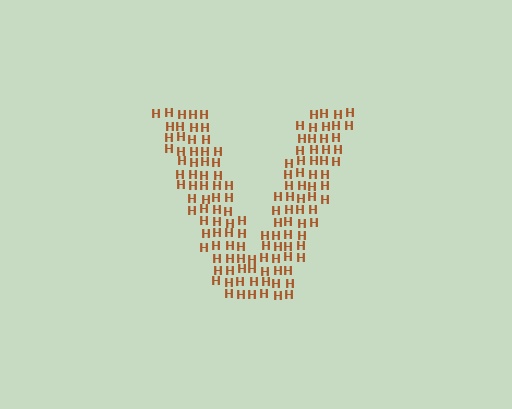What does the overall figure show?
The overall figure shows the letter V.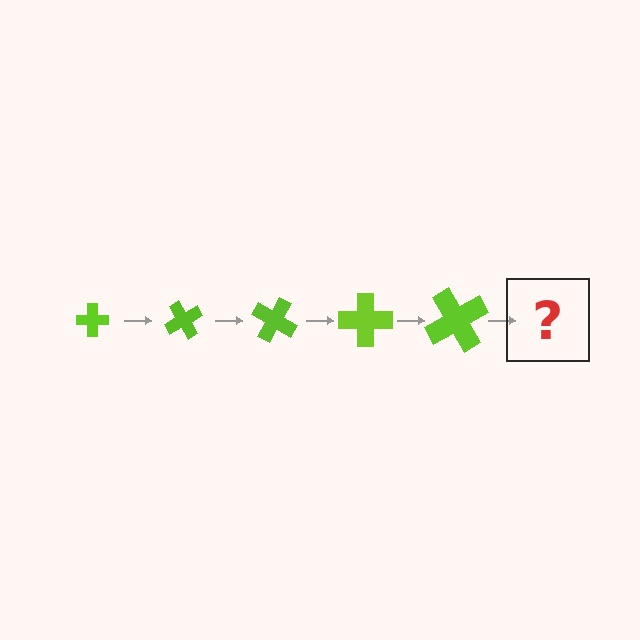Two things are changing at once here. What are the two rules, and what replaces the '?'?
The two rules are that the cross grows larger each step and it rotates 60 degrees each step. The '?' should be a cross, larger than the previous one and rotated 300 degrees from the start.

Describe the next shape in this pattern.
It should be a cross, larger than the previous one and rotated 300 degrees from the start.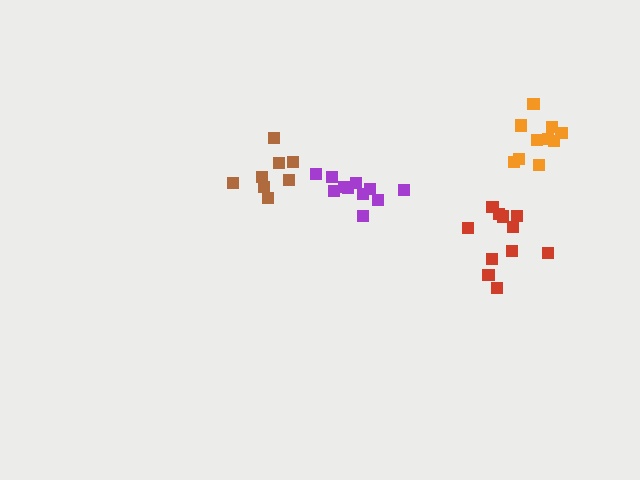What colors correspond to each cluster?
The clusters are colored: red, purple, orange, brown.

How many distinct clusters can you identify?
There are 4 distinct clusters.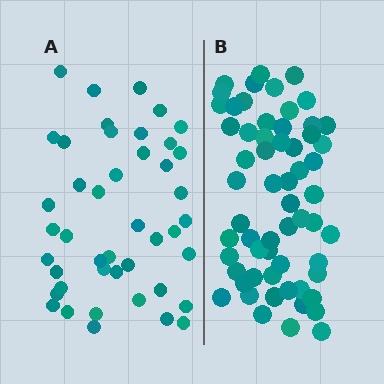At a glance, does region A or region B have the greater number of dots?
Region B (the right region) has more dots.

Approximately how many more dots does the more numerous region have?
Region B has approximately 15 more dots than region A.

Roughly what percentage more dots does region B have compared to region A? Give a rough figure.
About 35% more.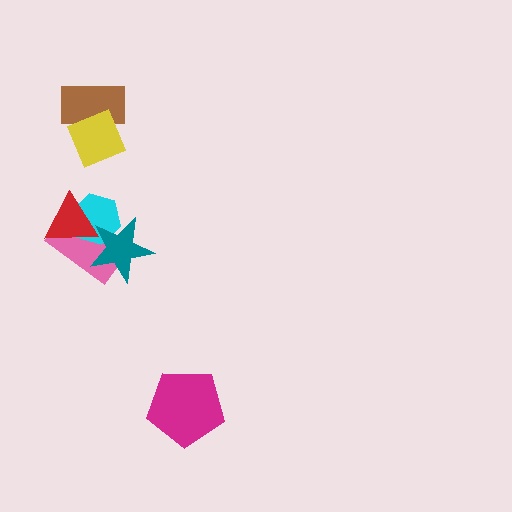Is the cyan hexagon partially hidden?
Yes, it is partially covered by another shape.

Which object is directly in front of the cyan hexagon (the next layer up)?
The red triangle is directly in front of the cyan hexagon.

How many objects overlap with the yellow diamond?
1 object overlaps with the yellow diamond.